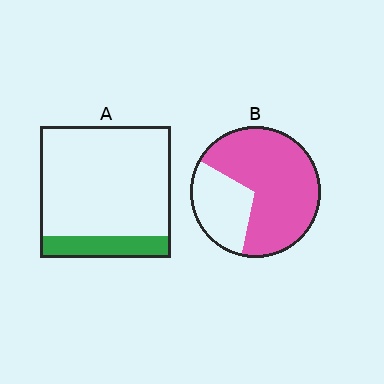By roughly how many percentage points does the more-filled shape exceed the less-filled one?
By roughly 55 percentage points (B over A).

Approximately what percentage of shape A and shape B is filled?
A is approximately 15% and B is approximately 70%.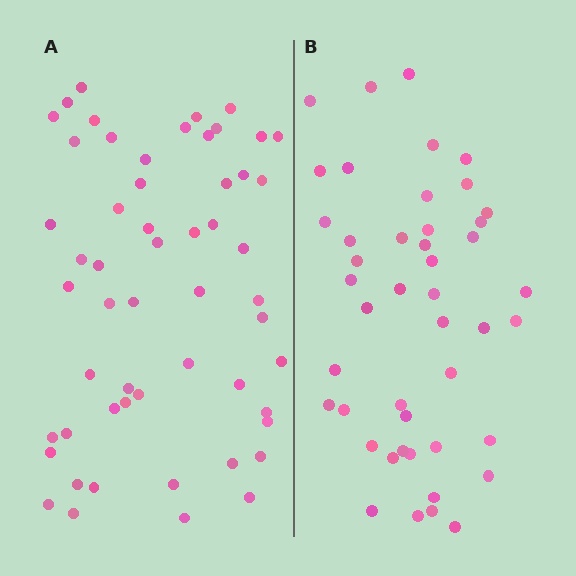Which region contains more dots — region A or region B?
Region A (the left region) has more dots.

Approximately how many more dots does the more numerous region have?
Region A has roughly 10 or so more dots than region B.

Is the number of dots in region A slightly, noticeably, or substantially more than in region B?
Region A has only slightly more — the two regions are fairly close. The ratio is roughly 1.2 to 1.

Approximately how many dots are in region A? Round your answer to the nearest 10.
About 60 dots. (The exact count is 55, which rounds to 60.)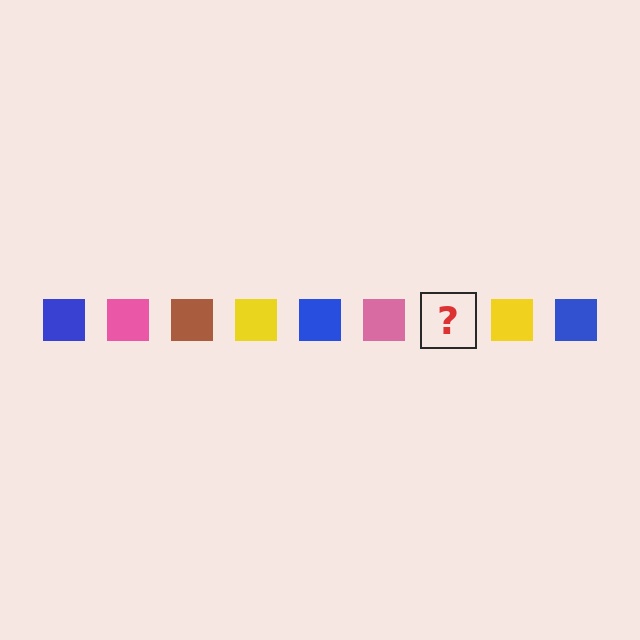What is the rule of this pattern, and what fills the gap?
The rule is that the pattern cycles through blue, pink, brown, yellow squares. The gap should be filled with a brown square.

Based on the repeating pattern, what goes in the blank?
The blank should be a brown square.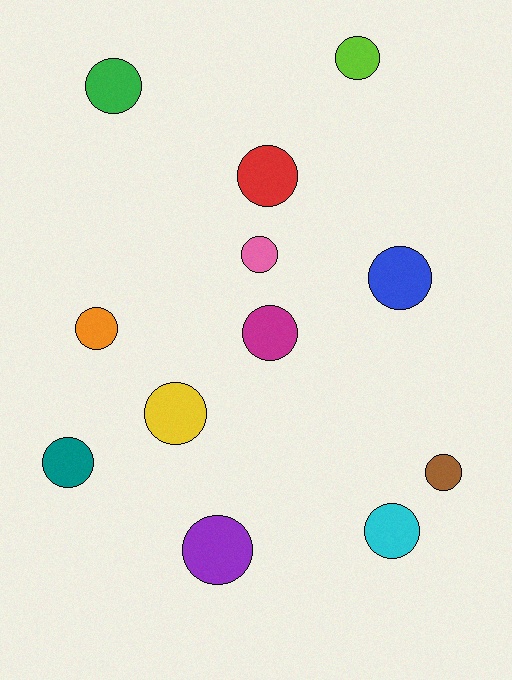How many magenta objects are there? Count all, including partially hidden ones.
There is 1 magenta object.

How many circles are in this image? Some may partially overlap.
There are 12 circles.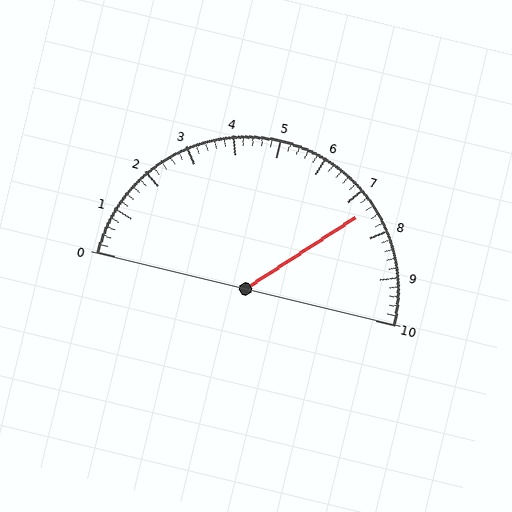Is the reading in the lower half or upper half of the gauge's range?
The reading is in the upper half of the range (0 to 10).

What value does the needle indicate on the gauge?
The needle indicates approximately 7.4.